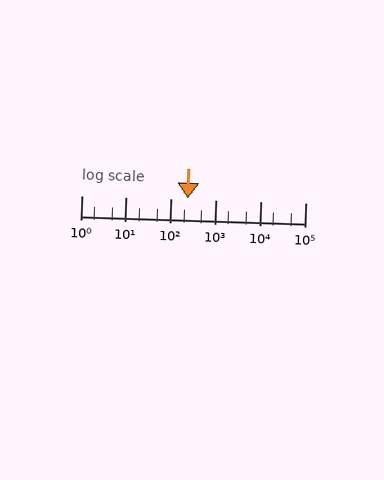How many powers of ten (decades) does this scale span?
The scale spans 5 decades, from 1 to 100000.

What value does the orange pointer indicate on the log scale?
The pointer indicates approximately 240.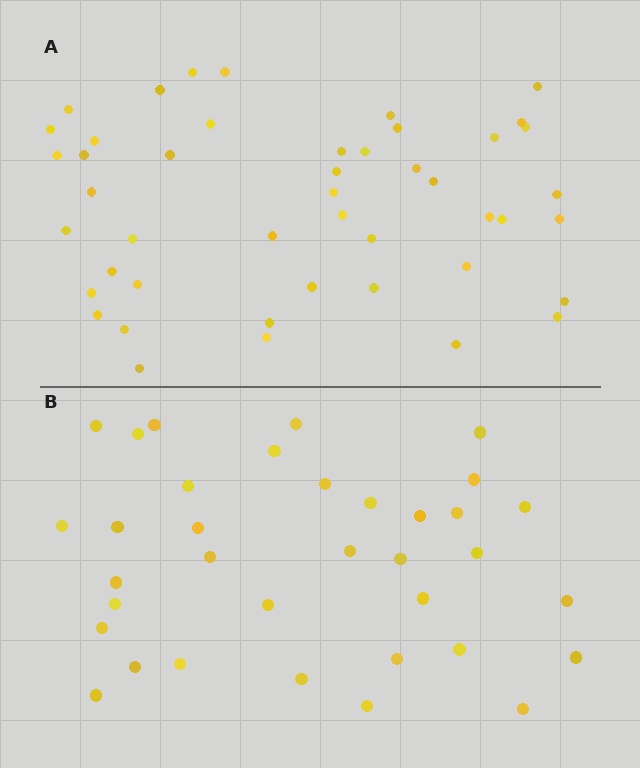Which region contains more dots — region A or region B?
Region A (the top region) has more dots.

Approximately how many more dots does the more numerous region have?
Region A has roughly 12 or so more dots than region B.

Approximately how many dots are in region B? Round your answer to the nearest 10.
About 40 dots. (The exact count is 35, which rounds to 40.)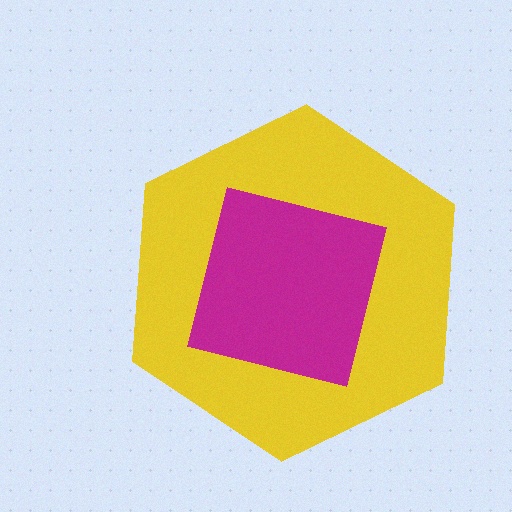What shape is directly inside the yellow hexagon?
The magenta square.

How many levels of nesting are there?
2.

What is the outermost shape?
The yellow hexagon.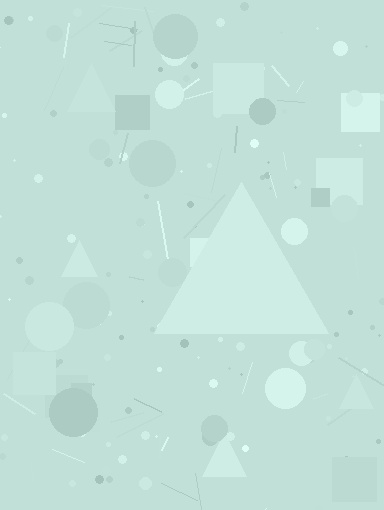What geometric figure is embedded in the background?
A triangle is embedded in the background.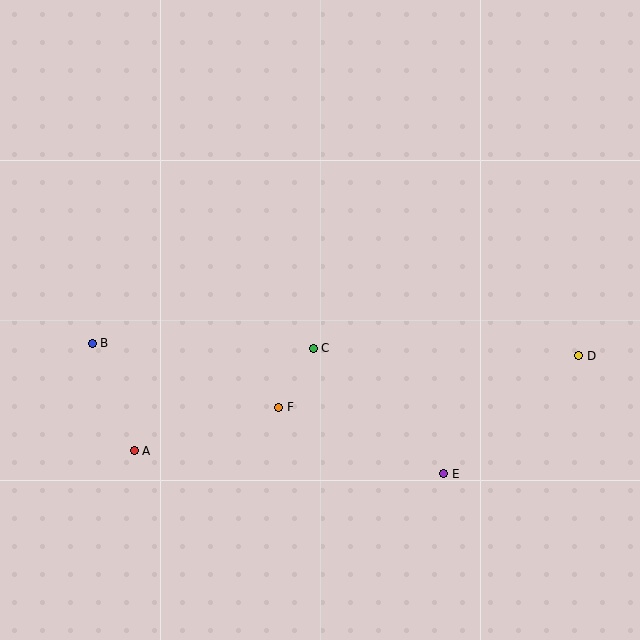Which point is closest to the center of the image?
Point C at (313, 348) is closest to the center.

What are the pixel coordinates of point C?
Point C is at (313, 348).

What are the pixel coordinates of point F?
Point F is at (279, 407).